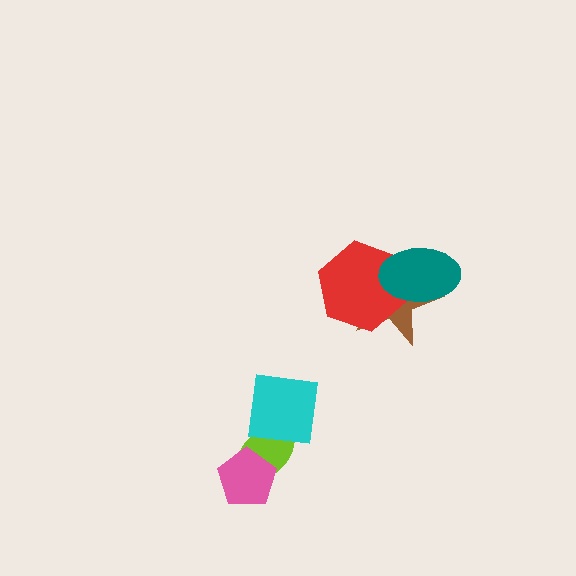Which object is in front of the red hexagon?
The teal ellipse is in front of the red hexagon.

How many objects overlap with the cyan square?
1 object overlaps with the cyan square.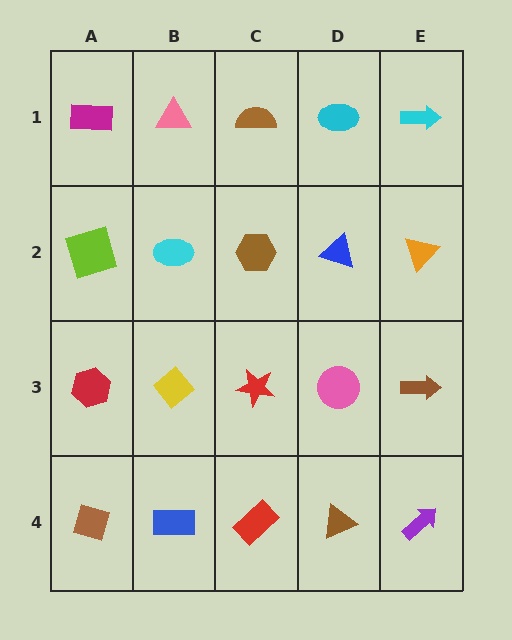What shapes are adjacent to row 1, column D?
A blue triangle (row 2, column D), a brown semicircle (row 1, column C), a cyan arrow (row 1, column E).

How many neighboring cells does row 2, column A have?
3.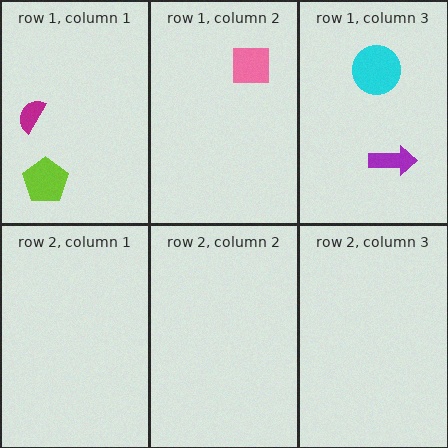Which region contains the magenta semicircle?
The row 1, column 1 region.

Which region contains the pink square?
The row 1, column 2 region.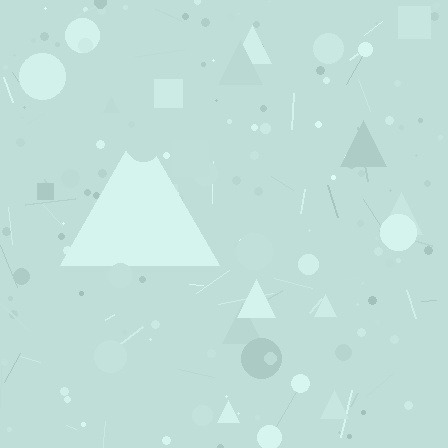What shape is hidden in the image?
A triangle is hidden in the image.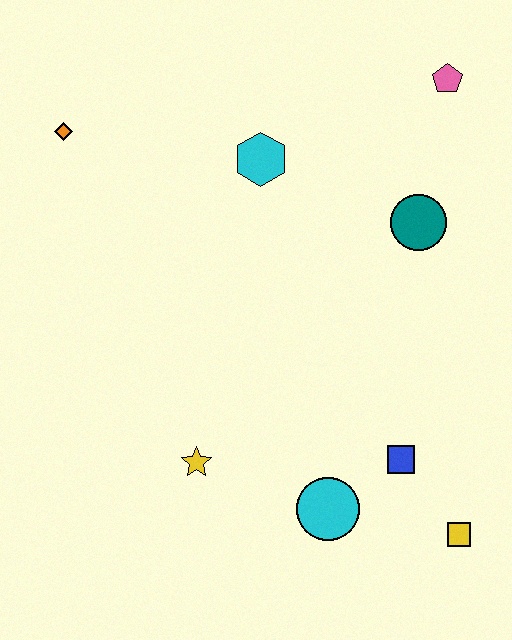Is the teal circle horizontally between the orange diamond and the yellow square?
Yes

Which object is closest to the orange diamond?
The cyan hexagon is closest to the orange diamond.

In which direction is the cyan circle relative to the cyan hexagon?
The cyan circle is below the cyan hexagon.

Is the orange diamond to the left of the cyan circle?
Yes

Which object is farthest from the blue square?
The orange diamond is farthest from the blue square.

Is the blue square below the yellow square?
No